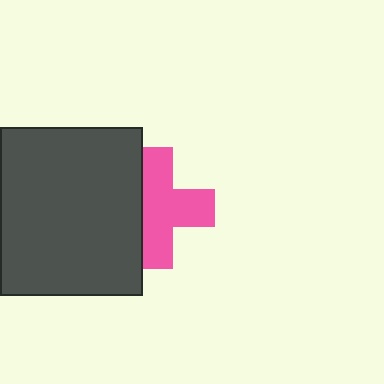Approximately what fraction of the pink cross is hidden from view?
Roughly 33% of the pink cross is hidden behind the dark gray rectangle.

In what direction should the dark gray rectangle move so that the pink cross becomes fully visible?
The dark gray rectangle should move left. That is the shortest direction to clear the overlap and leave the pink cross fully visible.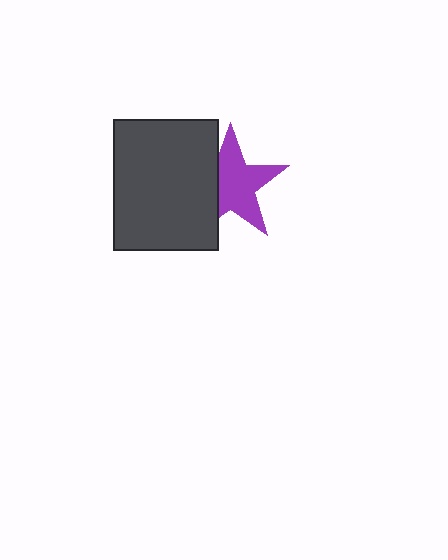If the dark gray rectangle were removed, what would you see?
You would see the complete purple star.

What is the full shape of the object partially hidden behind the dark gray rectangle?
The partially hidden object is a purple star.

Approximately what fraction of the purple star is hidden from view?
Roughly 32% of the purple star is hidden behind the dark gray rectangle.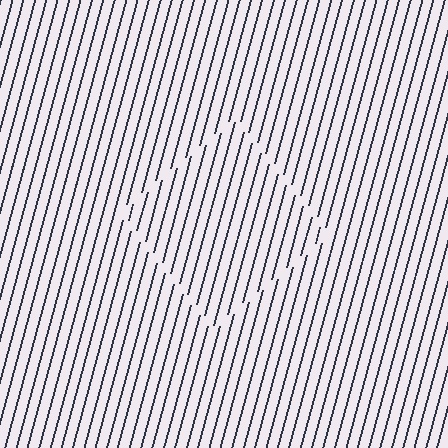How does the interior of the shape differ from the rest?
The interior of the shape contains the same grating, shifted by half a period — the contour is defined by the phase discontinuity where line-ends from the inner and outer gratings abut.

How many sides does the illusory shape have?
4 sides — the line-ends trace a square.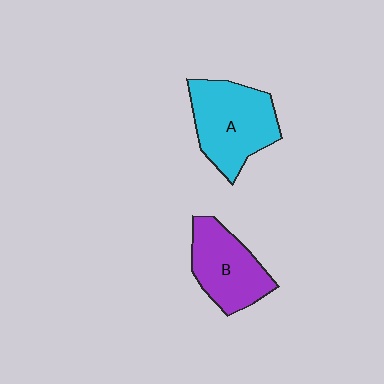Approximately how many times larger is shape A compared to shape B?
Approximately 1.2 times.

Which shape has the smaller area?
Shape B (purple).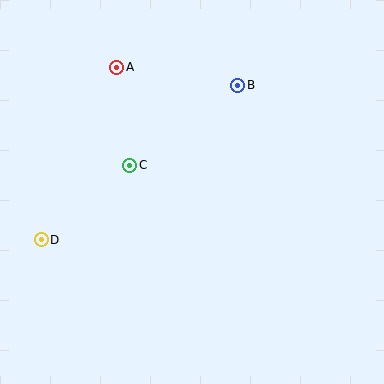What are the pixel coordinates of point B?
Point B is at (238, 85).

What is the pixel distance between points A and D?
The distance between A and D is 188 pixels.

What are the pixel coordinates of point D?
Point D is at (41, 240).